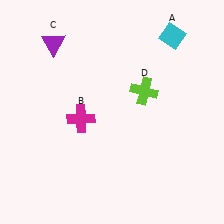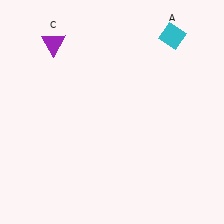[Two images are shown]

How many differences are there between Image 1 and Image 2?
There are 2 differences between the two images.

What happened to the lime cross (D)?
The lime cross (D) was removed in Image 2. It was in the top-right area of Image 1.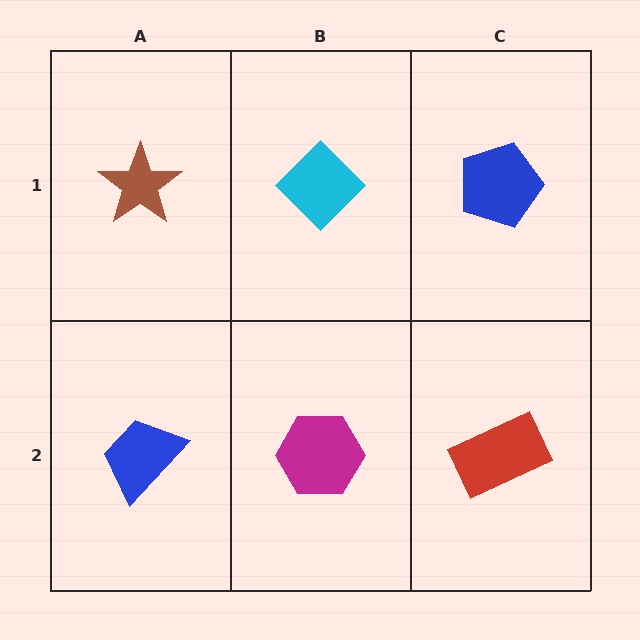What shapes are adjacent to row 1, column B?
A magenta hexagon (row 2, column B), a brown star (row 1, column A), a blue pentagon (row 1, column C).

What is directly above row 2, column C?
A blue pentagon.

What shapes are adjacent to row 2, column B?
A cyan diamond (row 1, column B), a blue trapezoid (row 2, column A), a red rectangle (row 2, column C).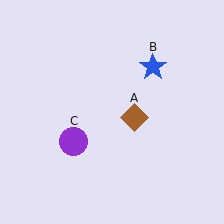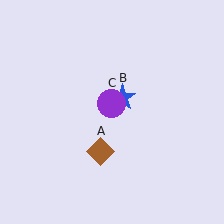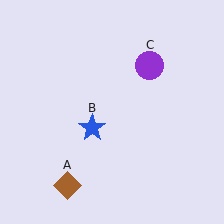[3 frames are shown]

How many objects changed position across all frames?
3 objects changed position: brown diamond (object A), blue star (object B), purple circle (object C).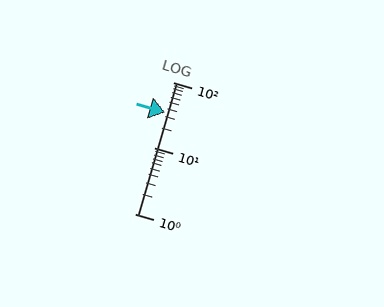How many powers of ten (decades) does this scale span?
The scale spans 2 decades, from 1 to 100.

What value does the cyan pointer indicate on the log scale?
The pointer indicates approximately 35.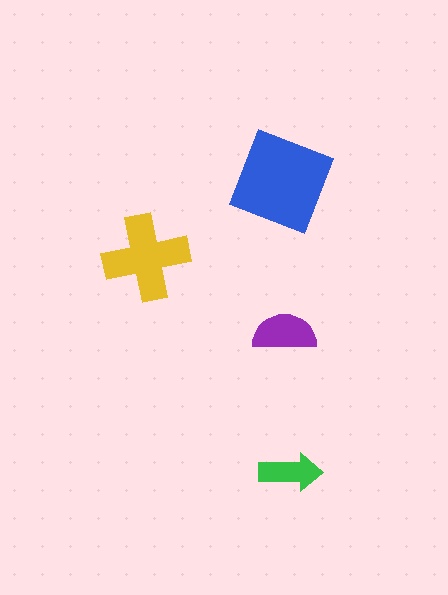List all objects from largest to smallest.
The blue square, the yellow cross, the purple semicircle, the green arrow.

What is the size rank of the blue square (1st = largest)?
1st.